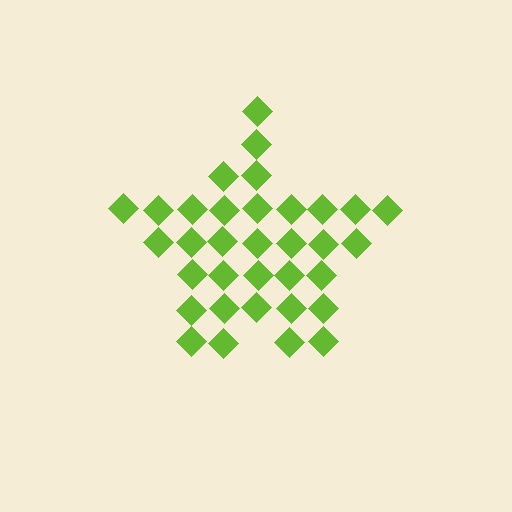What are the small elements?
The small elements are diamonds.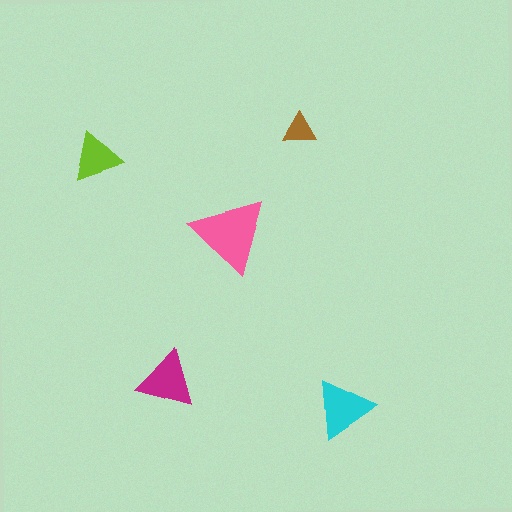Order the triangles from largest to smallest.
the pink one, the cyan one, the magenta one, the lime one, the brown one.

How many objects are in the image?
There are 5 objects in the image.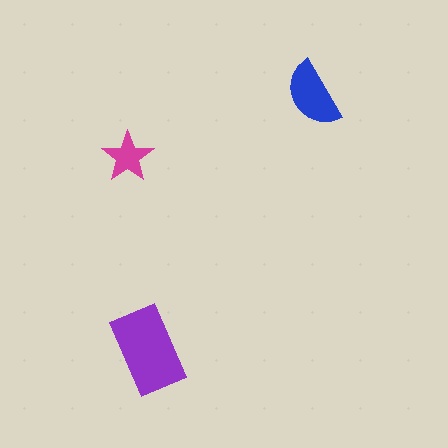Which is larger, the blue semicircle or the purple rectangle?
The purple rectangle.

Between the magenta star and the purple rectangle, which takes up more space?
The purple rectangle.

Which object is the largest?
The purple rectangle.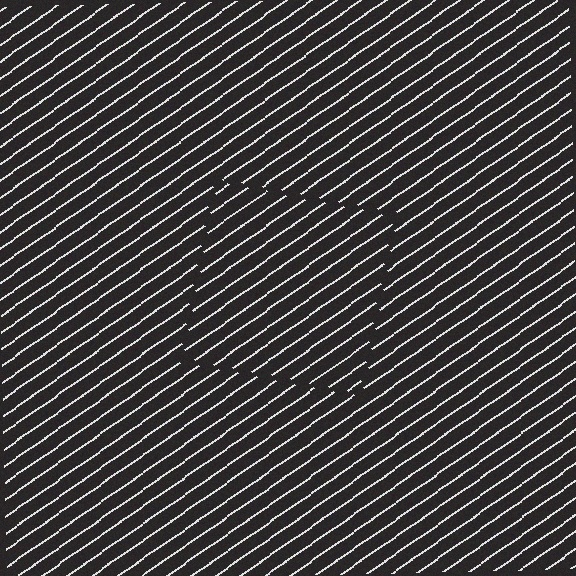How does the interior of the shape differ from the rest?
The interior of the shape contains the same grating, shifted by half a period — the contour is defined by the phase discontinuity where line-ends from the inner and outer gratings abut.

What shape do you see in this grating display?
An illusory square. The interior of the shape contains the same grating, shifted by half a period — the contour is defined by the phase discontinuity where line-ends from the inner and outer gratings abut.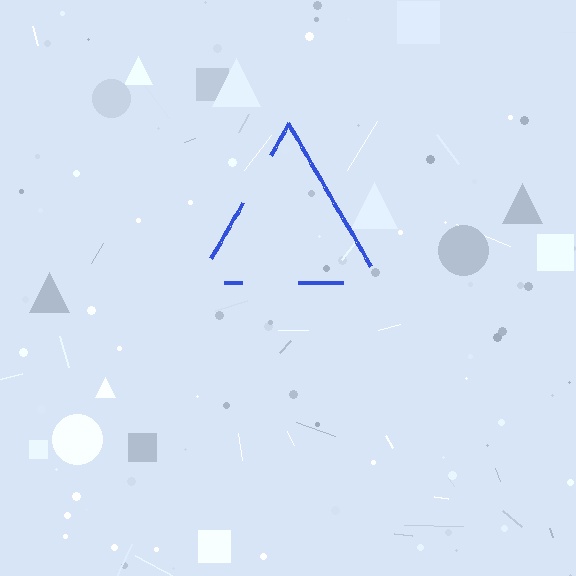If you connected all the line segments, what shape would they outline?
They would outline a triangle.